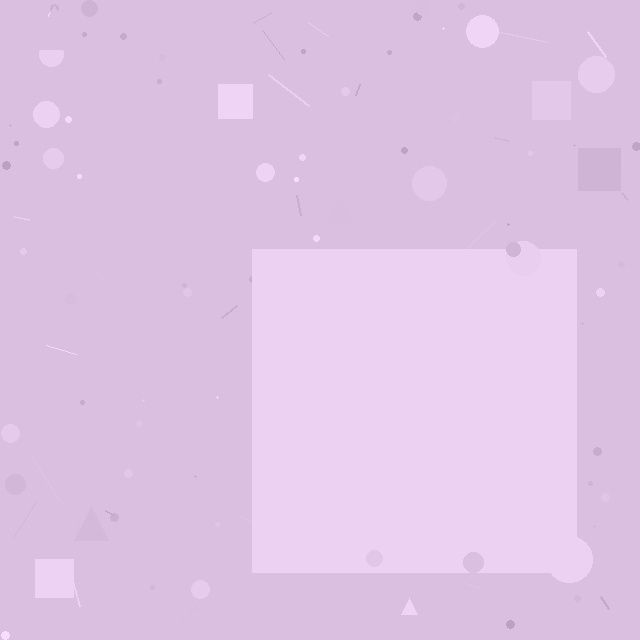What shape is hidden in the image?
A square is hidden in the image.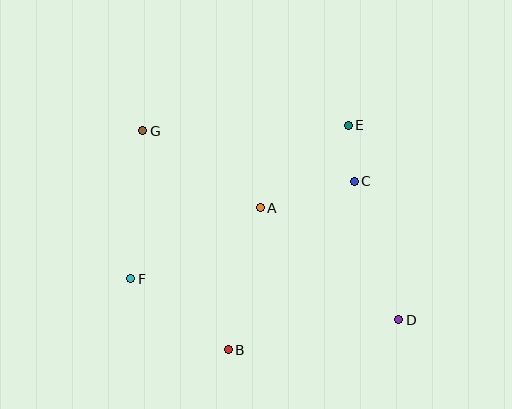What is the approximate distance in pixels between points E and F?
The distance between E and F is approximately 266 pixels.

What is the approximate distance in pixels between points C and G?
The distance between C and G is approximately 217 pixels.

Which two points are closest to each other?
Points C and E are closest to each other.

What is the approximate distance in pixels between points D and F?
The distance between D and F is approximately 271 pixels.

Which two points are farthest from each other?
Points D and G are farthest from each other.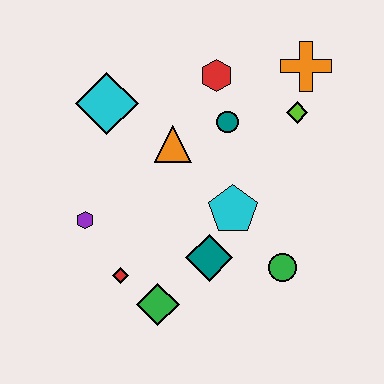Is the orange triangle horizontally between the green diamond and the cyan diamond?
No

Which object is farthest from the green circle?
The cyan diamond is farthest from the green circle.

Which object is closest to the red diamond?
The green diamond is closest to the red diamond.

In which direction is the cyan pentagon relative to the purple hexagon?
The cyan pentagon is to the right of the purple hexagon.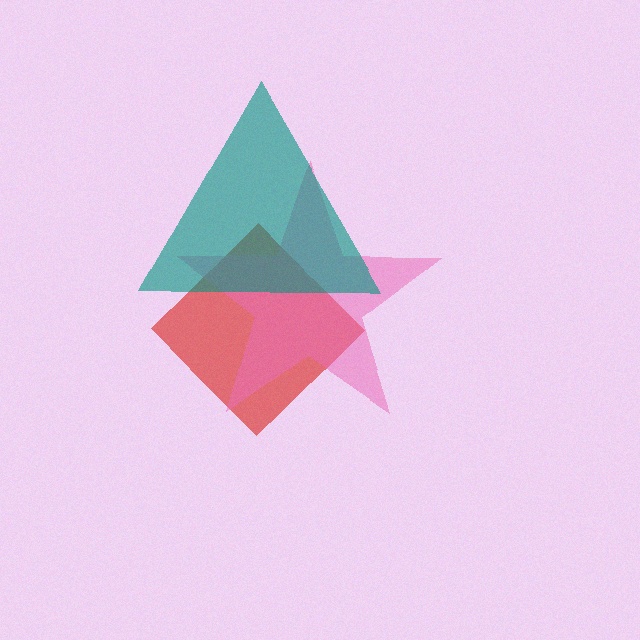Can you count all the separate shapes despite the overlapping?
Yes, there are 3 separate shapes.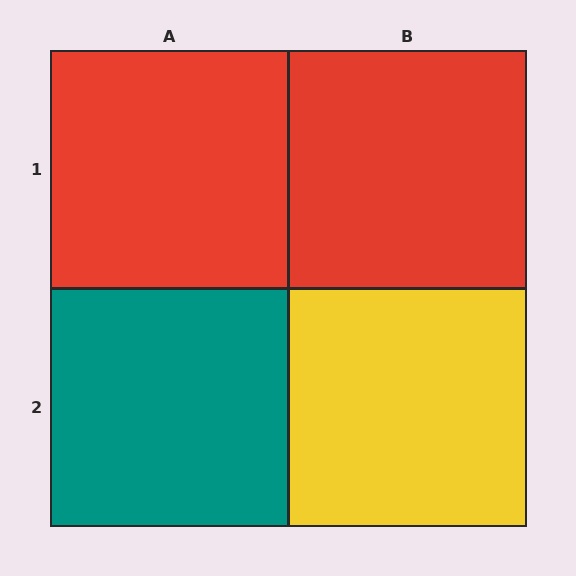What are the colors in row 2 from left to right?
Teal, yellow.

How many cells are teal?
1 cell is teal.